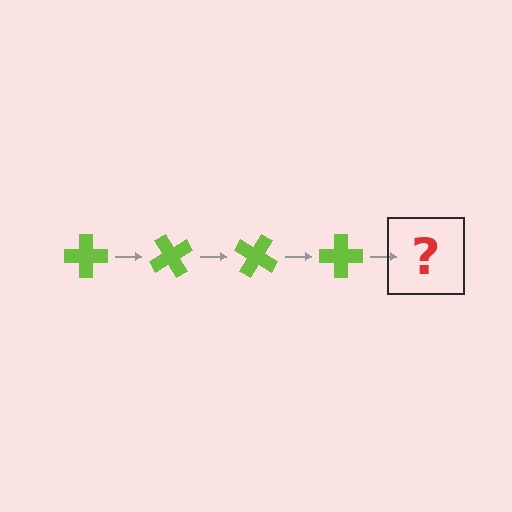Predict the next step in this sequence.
The next step is a lime cross rotated 240 degrees.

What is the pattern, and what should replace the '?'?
The pattern is that the cross rotates 60 degrees each step. The '?' should be a lime cross rotated 240 degrees.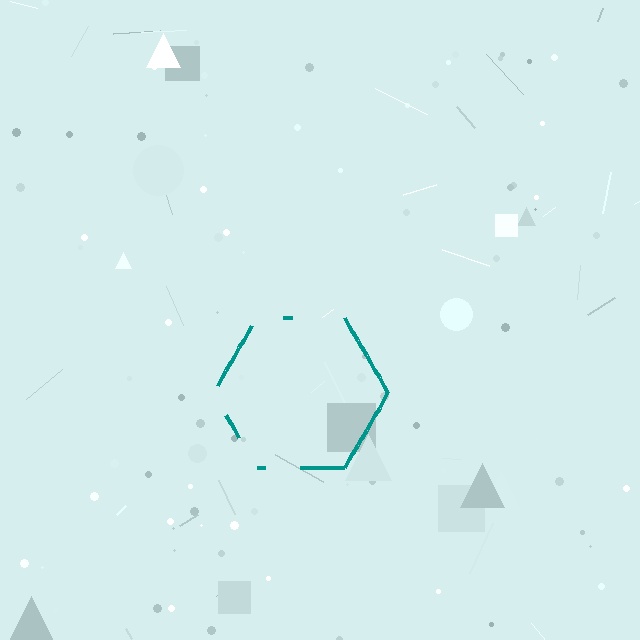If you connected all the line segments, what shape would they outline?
They would outline a hexagon.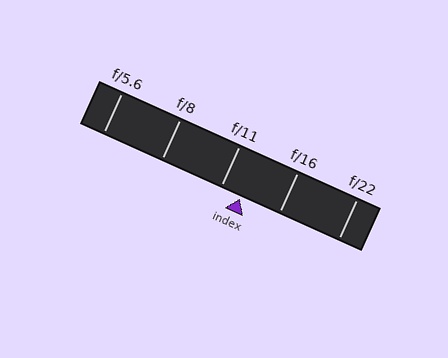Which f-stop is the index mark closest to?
The index mark is closest to f/11.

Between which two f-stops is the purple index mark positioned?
The index mark is between f/11 and f/16.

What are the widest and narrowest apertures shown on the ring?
The widest aperture shown is f/5.6 and the narrowest is f/22.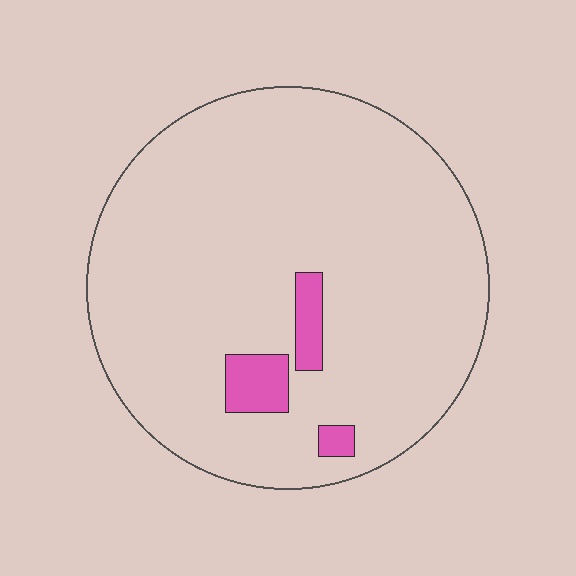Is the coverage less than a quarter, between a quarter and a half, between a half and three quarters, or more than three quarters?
Less than a quarter.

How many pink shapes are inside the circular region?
3.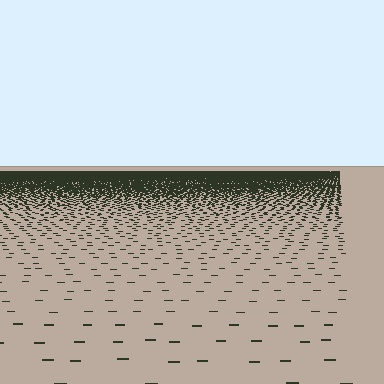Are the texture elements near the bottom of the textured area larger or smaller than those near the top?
Larger. Near the bottom, elements are closer to the viewer and appear at a bigger on-screen size.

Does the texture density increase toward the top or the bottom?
Density increases toward the top.